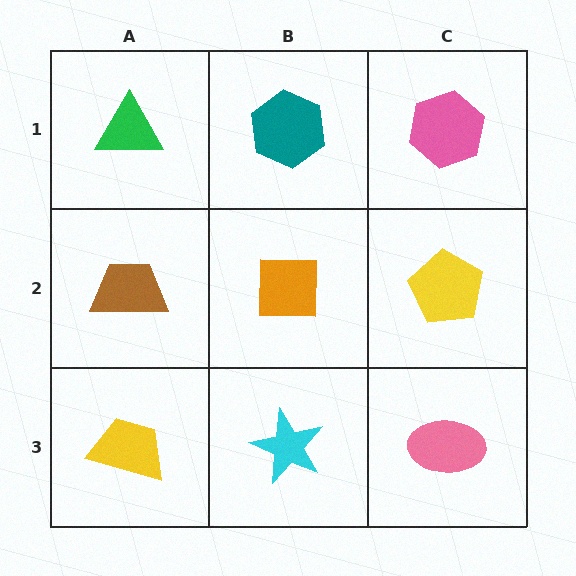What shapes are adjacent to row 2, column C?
A pink hexagon (row 1, column C), a pink ellipse (row 3, column C), an orange square (row 2, column B).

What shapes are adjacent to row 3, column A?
A brown trapezoid (row 2, column A), a cyan star (row 3, column B).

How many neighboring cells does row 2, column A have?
3.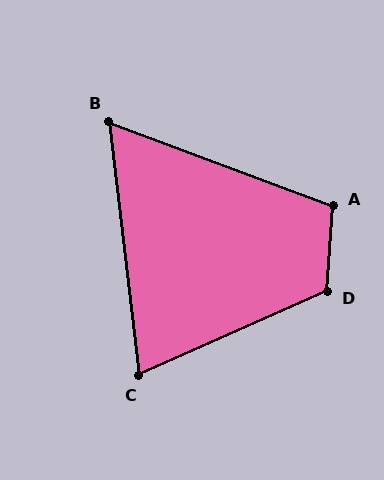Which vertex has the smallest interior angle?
B, at approximately 63 degrees.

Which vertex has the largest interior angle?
D, at approximately 117 degrees.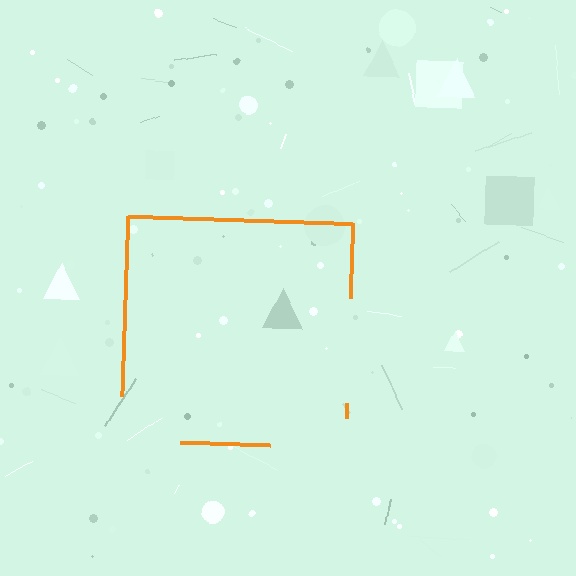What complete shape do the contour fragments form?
The contour fragments form a square.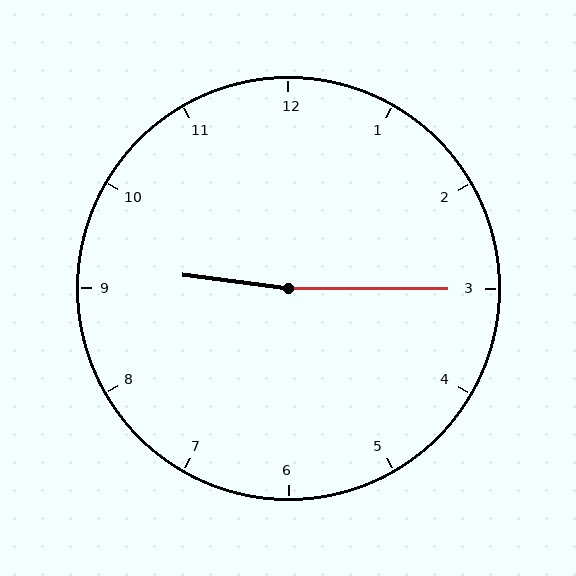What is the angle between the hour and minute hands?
Approximately 172 degrees.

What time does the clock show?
9:15.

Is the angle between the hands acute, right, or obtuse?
It is obtuse.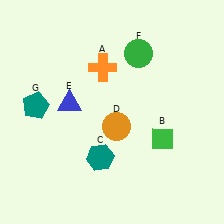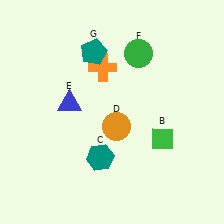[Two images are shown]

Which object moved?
The teal pentagon (G) moved right.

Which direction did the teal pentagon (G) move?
The teal pentagon (G) moved right.